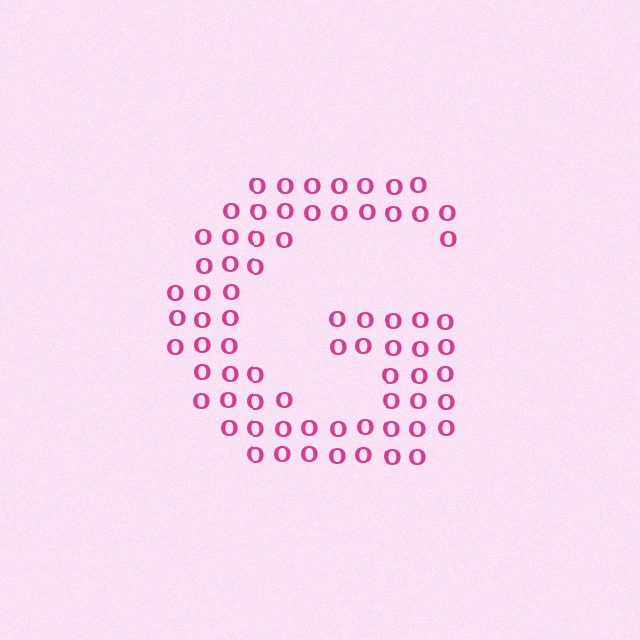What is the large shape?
The large shape is the letter G.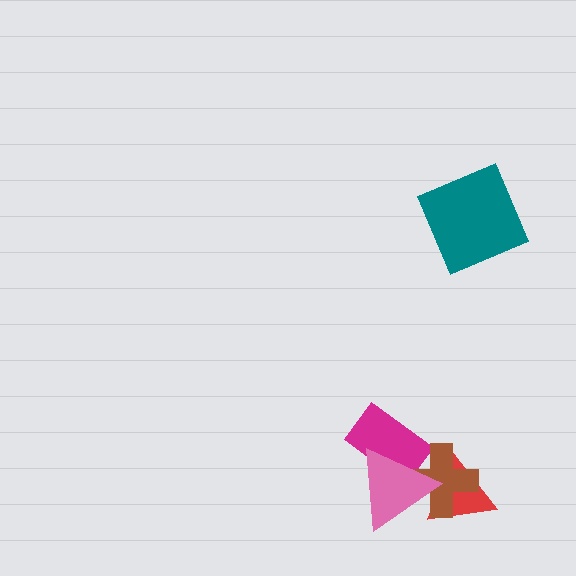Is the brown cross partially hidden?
Yes, it is partially covered by another shape.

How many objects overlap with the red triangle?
2 objects overlap with the red triangle.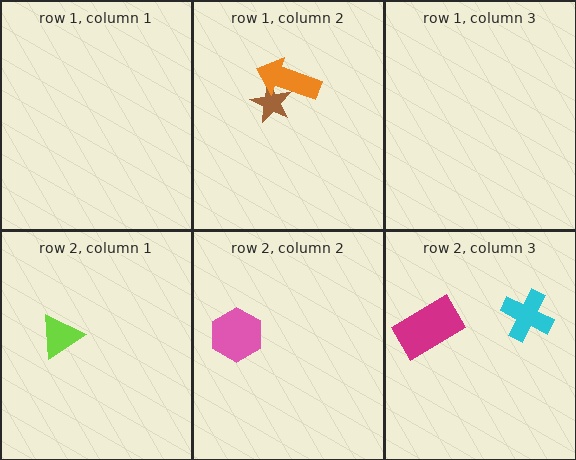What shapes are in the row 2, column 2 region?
The pink hexagon.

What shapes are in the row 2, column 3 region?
The cyan cross, the magenta rectangle.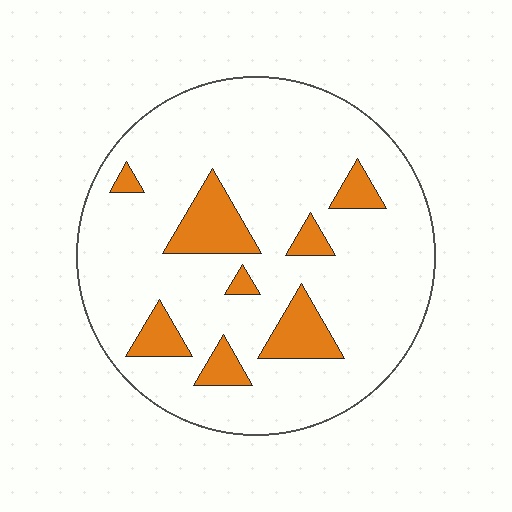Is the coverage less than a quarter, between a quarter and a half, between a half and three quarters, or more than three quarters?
Less than a quarter.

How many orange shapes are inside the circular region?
8.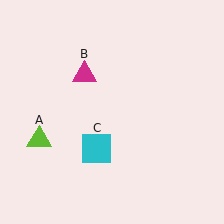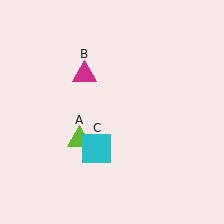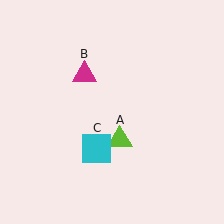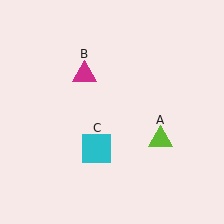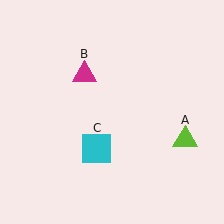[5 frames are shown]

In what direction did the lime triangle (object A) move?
The lime triangle (object A) moved right.